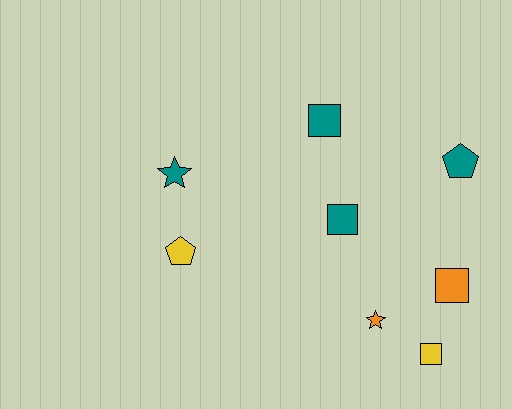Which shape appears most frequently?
Square, with 4 objects.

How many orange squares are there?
There is 1 orange square.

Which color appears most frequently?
Teal, with 4 objects.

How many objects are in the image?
There are 8 objects.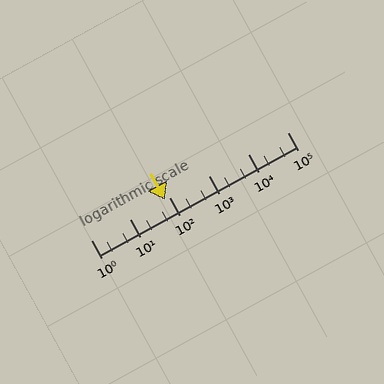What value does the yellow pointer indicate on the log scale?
The pointer indicates approximately 78.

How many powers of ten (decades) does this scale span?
The scale spans 5 decades, from 1 to 100000.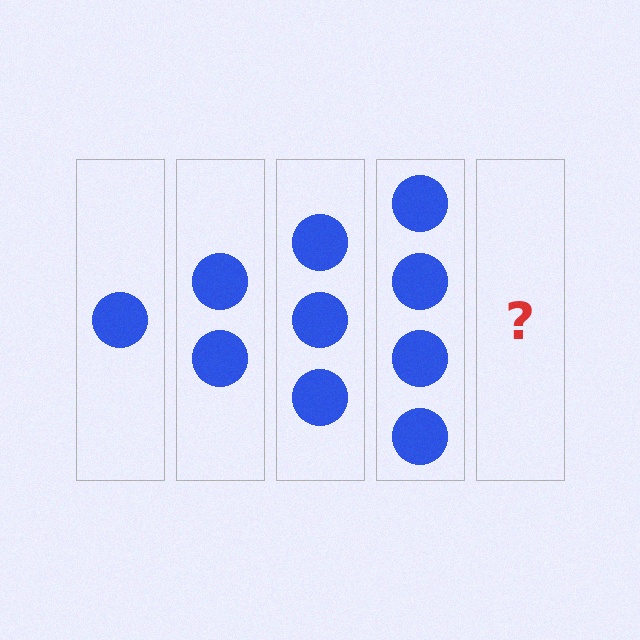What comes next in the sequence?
The next element should be 5 circles.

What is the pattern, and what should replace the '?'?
The pattern is that each step adds one more circle. The '?' should be 5 circles.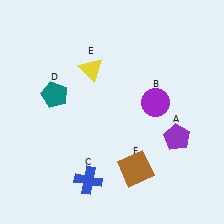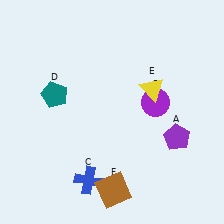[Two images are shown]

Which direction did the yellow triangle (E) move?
The yellow triangle (E) moved right.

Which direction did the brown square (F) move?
The brown square (F) moved left.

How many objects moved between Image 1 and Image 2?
2 objects moved between the two images.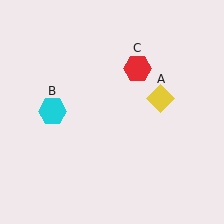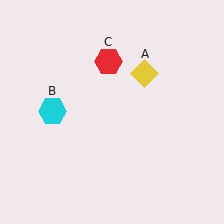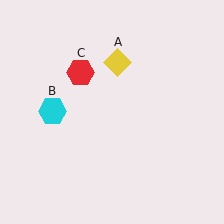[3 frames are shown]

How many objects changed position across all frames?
2 objects changed position: yellow diamond (object A), red hexagon (object C).